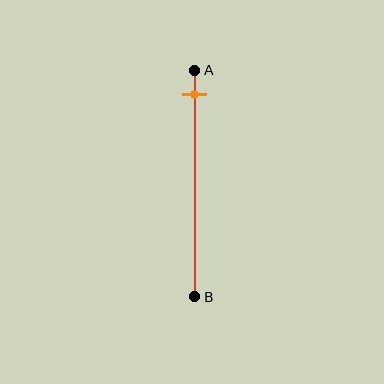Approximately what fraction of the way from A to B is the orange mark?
The orange mark is approximately 10% of the way from A to B.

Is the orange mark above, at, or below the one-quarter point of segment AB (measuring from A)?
The orange mark is above the one-quarter point of segment AB.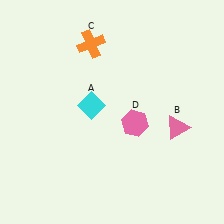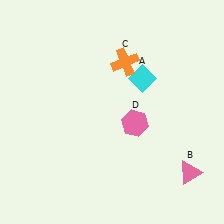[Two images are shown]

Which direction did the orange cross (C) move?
The orange cross (C) moved right.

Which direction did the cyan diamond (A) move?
The cyan diamond (A) moved right.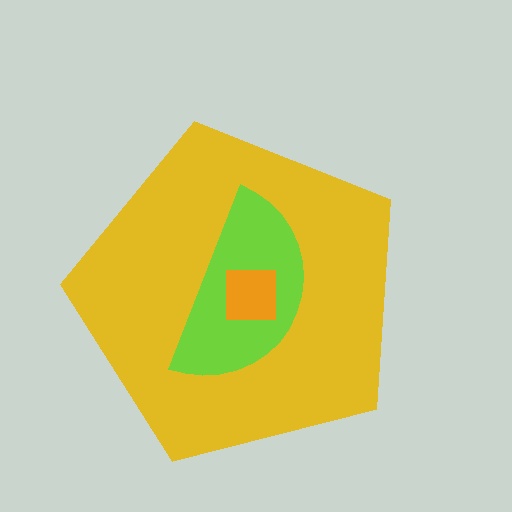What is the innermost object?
The orange square.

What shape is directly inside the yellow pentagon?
The lime semicircle.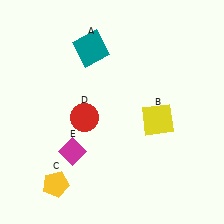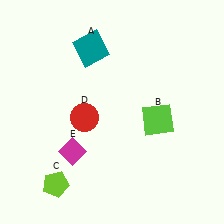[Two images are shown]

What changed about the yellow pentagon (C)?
In Image 1, C is yellow. In Image 2, it changed to lime.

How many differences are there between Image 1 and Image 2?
There are 2 differences between the two images.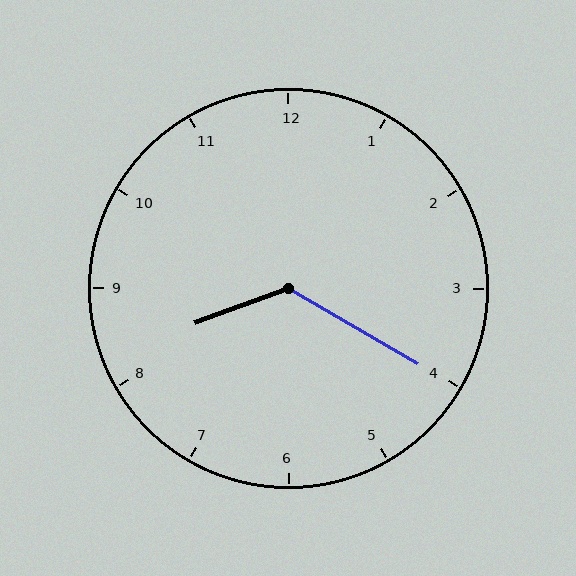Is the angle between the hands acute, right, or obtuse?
It is obtuse.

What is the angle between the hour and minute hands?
Approximately 130 degrees.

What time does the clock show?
8:20.